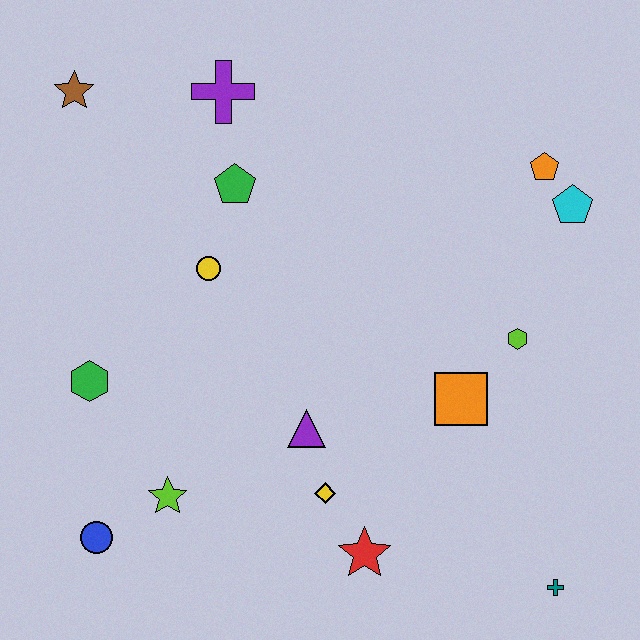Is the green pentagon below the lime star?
No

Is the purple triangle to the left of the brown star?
No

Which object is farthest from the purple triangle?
The brown star is farthest from the purple triangle.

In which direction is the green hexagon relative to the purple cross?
The green hexagon is below the purple cross.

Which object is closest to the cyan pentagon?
The orange pentagon is closest to the cyan pentagon.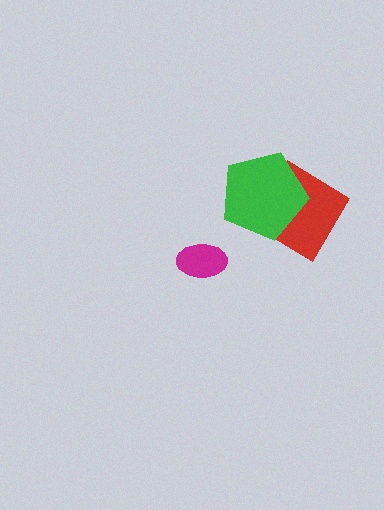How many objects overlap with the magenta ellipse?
0 objects overlap with the magenta ellipse.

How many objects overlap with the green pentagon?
1 object overlaps with the green pentagon.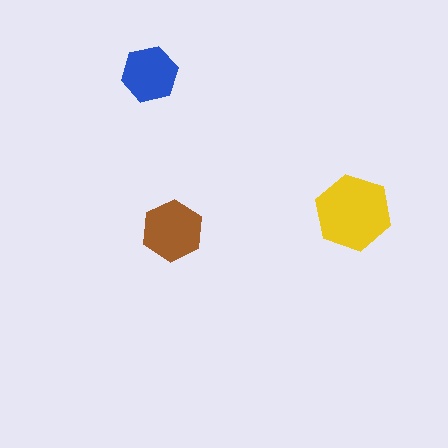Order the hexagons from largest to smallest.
the yellow one, the brown one, the blue one.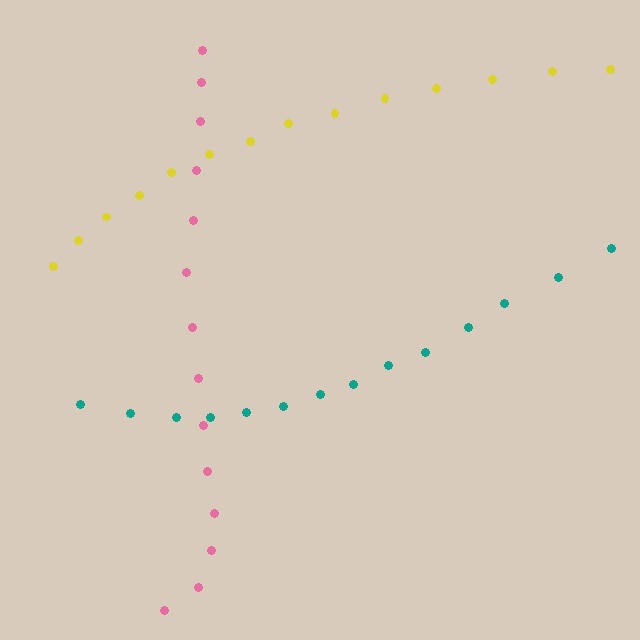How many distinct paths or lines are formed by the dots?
There are 3 distinct paths.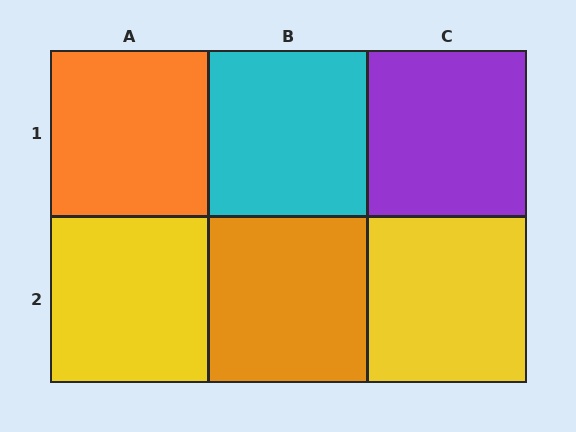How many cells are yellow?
2 cells are yellow.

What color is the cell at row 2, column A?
Yellow.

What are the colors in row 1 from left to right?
Orange, cyan, purple.